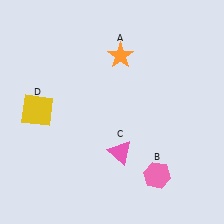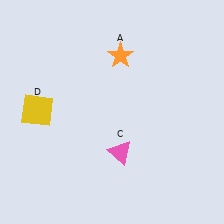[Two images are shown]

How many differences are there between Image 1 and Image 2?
There is 1 difference between the two images.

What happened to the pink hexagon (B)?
The pink hexagon (B) was removed in Image 2. It was in the bottom-right area of Image 1.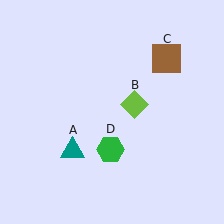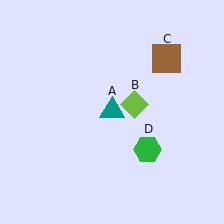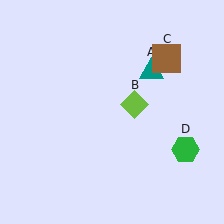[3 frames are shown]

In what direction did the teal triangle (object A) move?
The teal triangle (object A) moved up and to the right.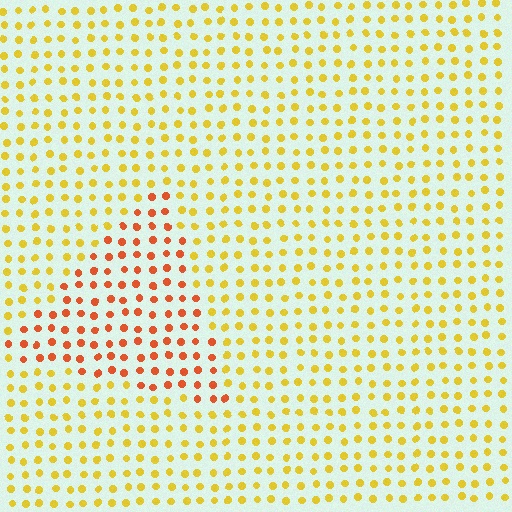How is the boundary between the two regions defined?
The boundary is defined purely by a slight shift in hue (about 38 degrees). Spacing, size, and orientation are identical on both sides.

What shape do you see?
I see a triangle.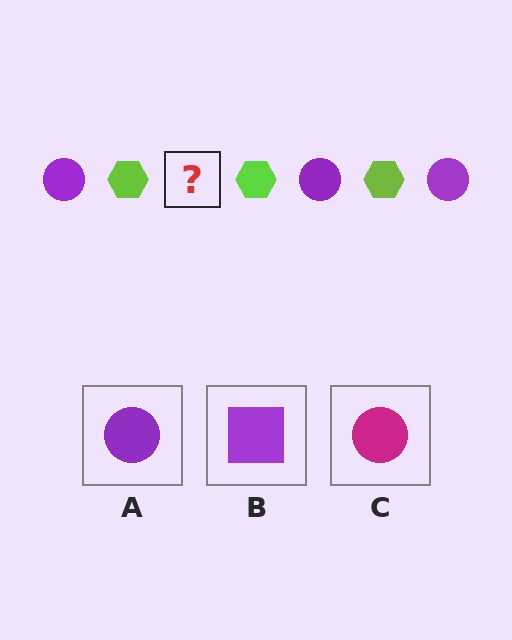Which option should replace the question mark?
Option A.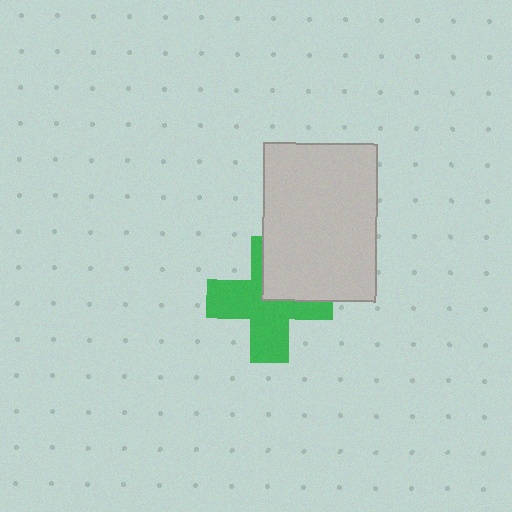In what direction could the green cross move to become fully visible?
The green cross could move toward the lower-left. That would shift it out from behind the light gray rectangle entirely.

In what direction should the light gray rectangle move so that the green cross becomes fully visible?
The light gray rectangle should move toward the upper-right. That is the shortest direction to clear the overlap and leave the green cross fully visible.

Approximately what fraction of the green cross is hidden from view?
Roughly 34% of the green cross is hidden behind the light gray rectangle.